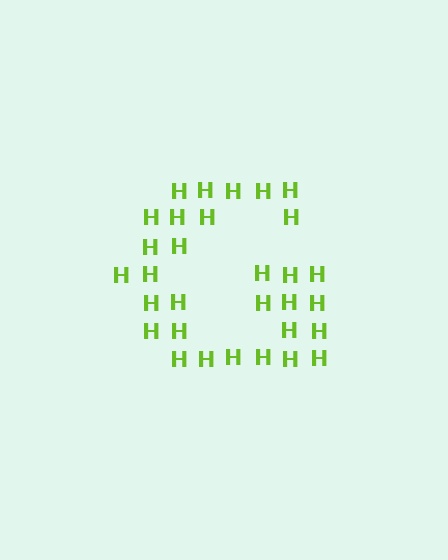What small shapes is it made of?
It is made of small letter H's.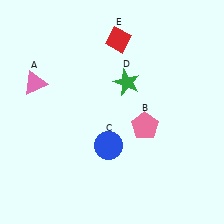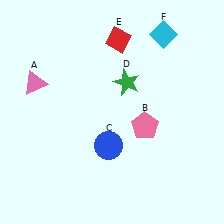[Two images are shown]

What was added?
A cyan diamond (F) was added in Image 2.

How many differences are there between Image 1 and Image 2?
There is 1 difference between the two images.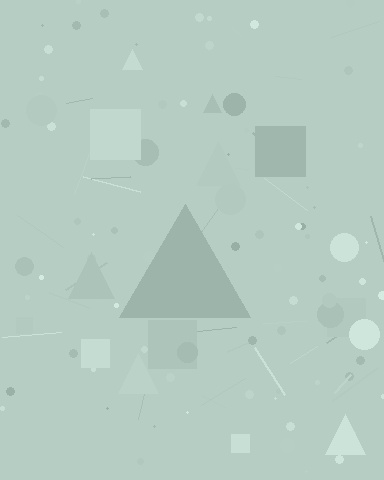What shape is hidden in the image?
A triangle is hidden in the image.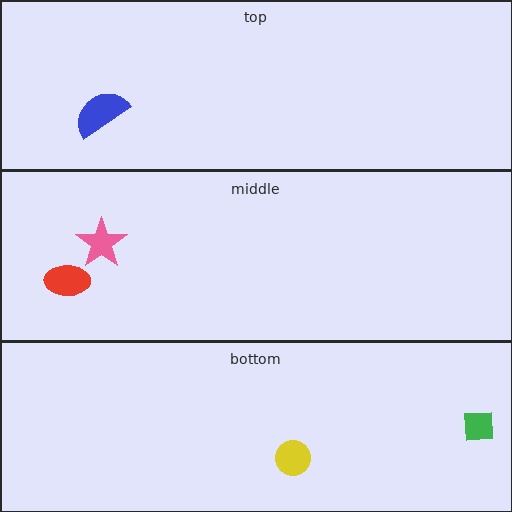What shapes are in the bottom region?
The yellow circle, the green square.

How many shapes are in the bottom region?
2.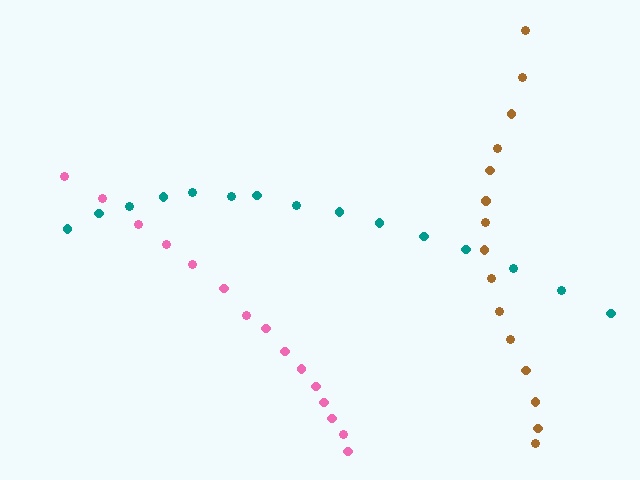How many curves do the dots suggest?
There are 3 distinct paths.